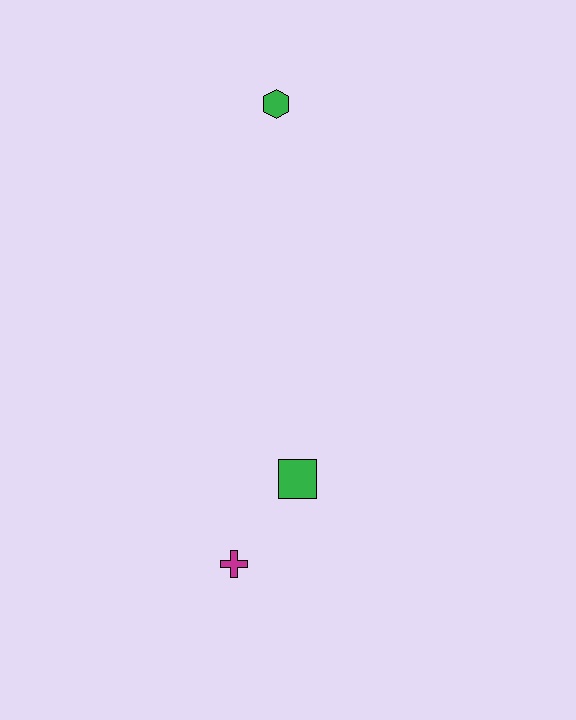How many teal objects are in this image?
There are no teal objects.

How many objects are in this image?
There are 3 objects.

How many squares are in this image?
There is 1 square.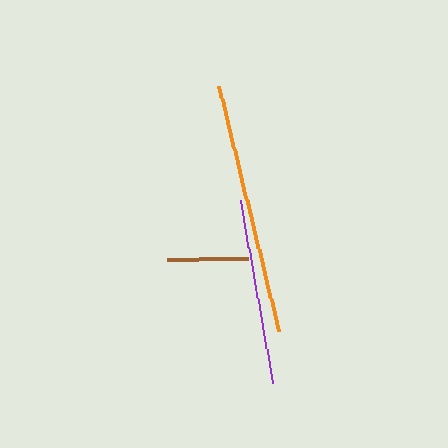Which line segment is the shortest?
The brown line is the shortest at approximately 81 pixels.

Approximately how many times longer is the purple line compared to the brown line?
The purple line is approximately 2.3 times the length of the brown line.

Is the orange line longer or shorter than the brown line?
The orange line is longer than the brown line.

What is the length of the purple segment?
The purple segment is approximately 186 pixels long.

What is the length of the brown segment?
The brown segment is approximately 81 pixels long.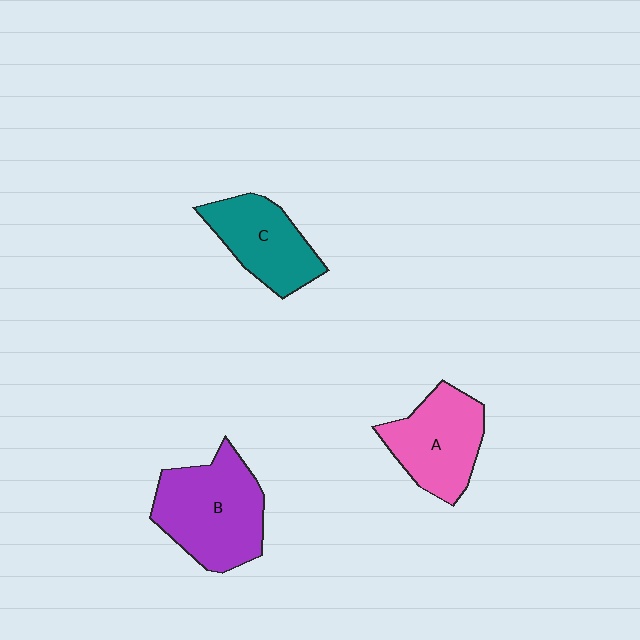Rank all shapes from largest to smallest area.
From largest to smallest: B (purple), A (pink), C (teal).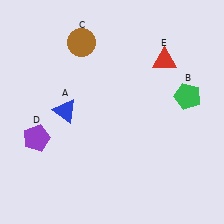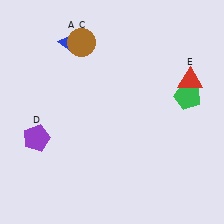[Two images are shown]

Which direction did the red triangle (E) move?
The red triangle (E) moved right.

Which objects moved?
The objects that moved are: the blue triangle (A), the red triangle (E).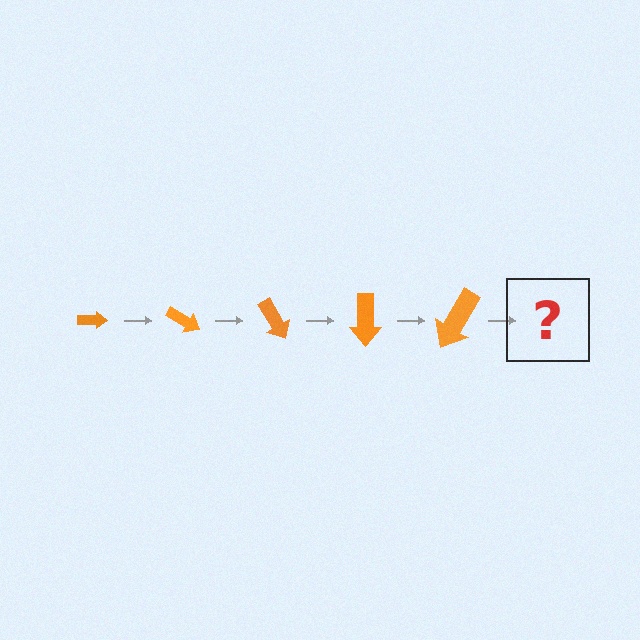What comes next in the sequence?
The next element should be an arrow, larger than the previous one and rotated 150 degrees from the start.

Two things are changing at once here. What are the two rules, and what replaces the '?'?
The two rules are that the arrow grows larger each step and it rotates 30 degrees each step. The '?' should be an arrow, larger than the previous one and rotated 150 degrees from the start.